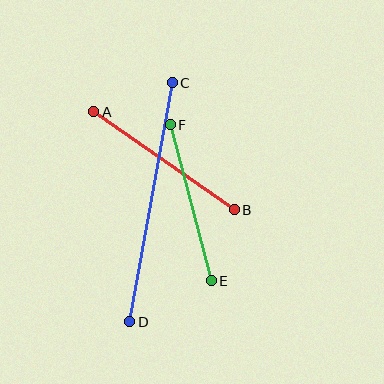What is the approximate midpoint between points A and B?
The midpoint is at approximately (164, 161) pixels.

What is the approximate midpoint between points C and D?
The midpoint is at approximately (151, 202) pixels.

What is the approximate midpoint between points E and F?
The midpoint is at approximately (191, 203) pixels.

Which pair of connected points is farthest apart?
Points C and D are farthest apart.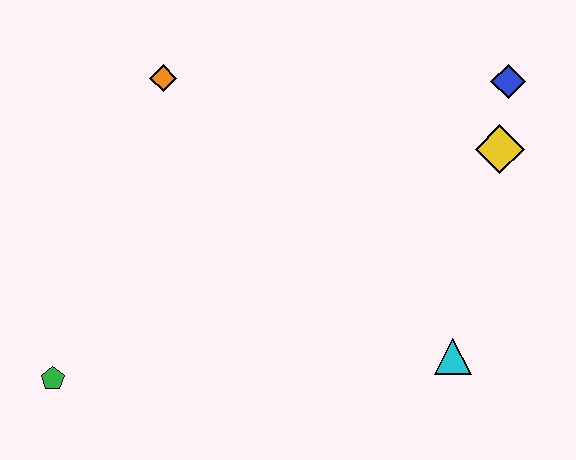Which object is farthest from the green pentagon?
The blue diamond is farthest from the green pentagon.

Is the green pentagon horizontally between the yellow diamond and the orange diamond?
No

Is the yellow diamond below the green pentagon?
No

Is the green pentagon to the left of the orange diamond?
Yes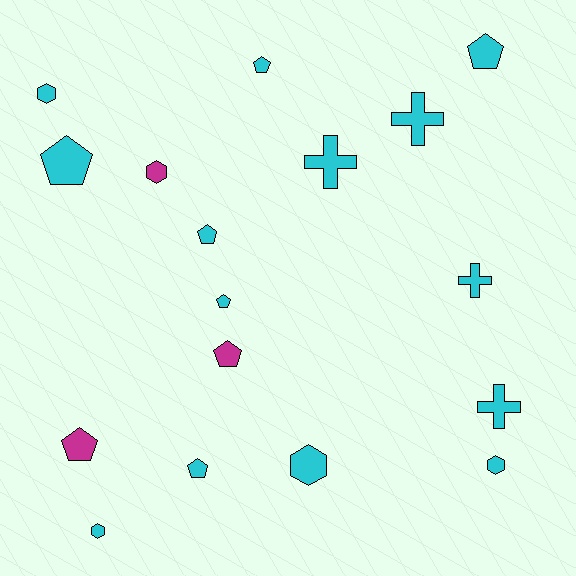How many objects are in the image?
There are 17 objects.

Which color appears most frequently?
Cyan, with 14 objects.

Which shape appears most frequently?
Pentagon, with 8 objects.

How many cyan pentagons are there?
There are 6 cyan pentagons.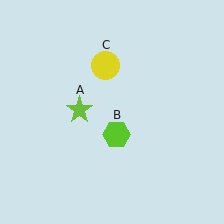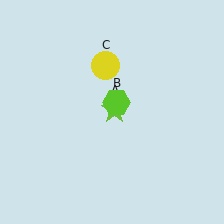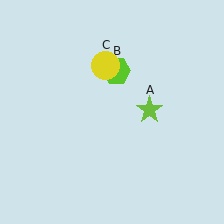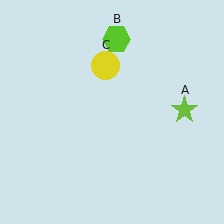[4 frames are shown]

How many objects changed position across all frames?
2 objects changed position: lime star (object A), lime hexagon (object B).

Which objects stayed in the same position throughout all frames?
Yellow circle (object C) remained stationary.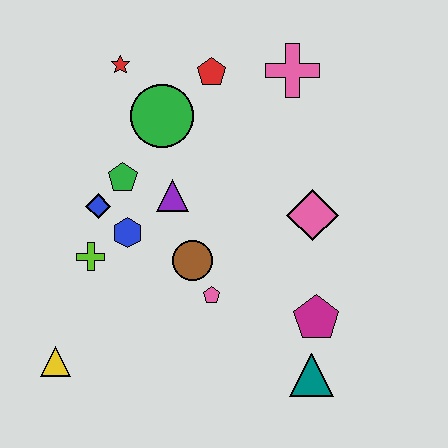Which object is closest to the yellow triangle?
The lime cross is closest to the yellow triangle.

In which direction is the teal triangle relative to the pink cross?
The teal triangle is below the pink cross.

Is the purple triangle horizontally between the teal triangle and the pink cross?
No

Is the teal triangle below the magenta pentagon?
Yes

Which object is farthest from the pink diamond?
The yellow triangle is farthest from the pink diamond.